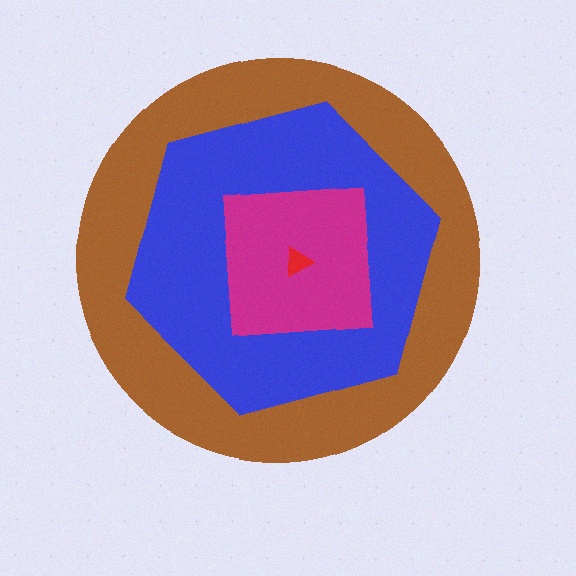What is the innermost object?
The red triangle.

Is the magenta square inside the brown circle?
Yes.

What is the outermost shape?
The brown circle.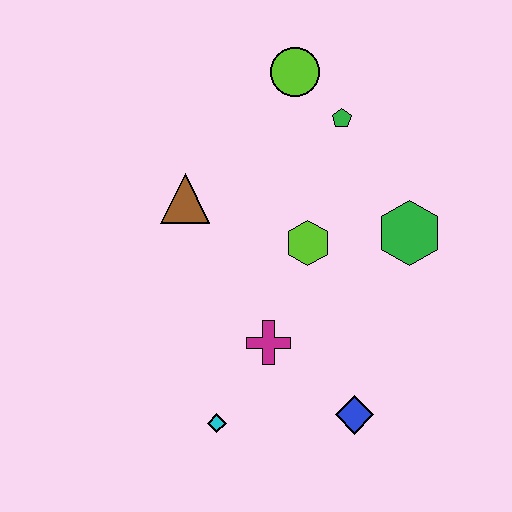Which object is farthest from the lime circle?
The cyan diamond is farthest from the lime circle.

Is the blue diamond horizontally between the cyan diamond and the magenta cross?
No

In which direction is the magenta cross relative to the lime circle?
The magenta cross is below the lime circle.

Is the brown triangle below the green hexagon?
No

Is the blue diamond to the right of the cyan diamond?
Yes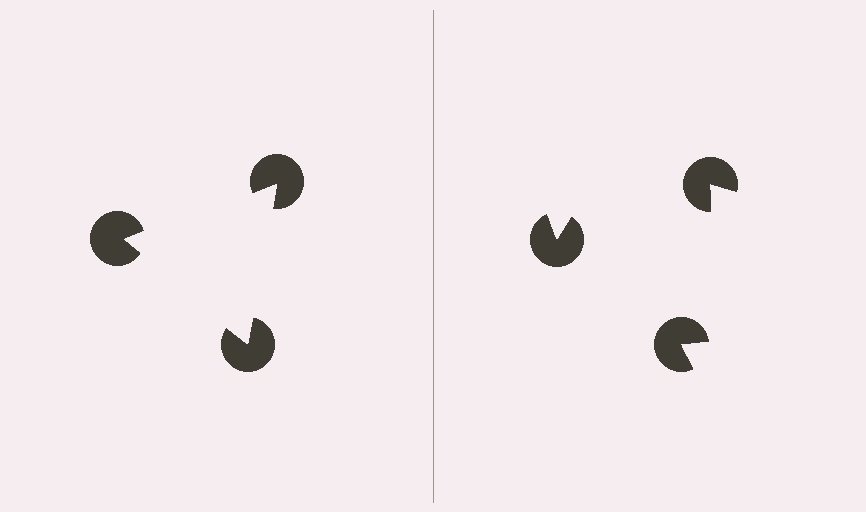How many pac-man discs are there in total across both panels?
6 — 3 on each side.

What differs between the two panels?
The pac-man discs are positioned identically on both sides; only the wedge orientations differ. On the left they align to a triangle; on the right they are misaligned.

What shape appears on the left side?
An illusory triangle.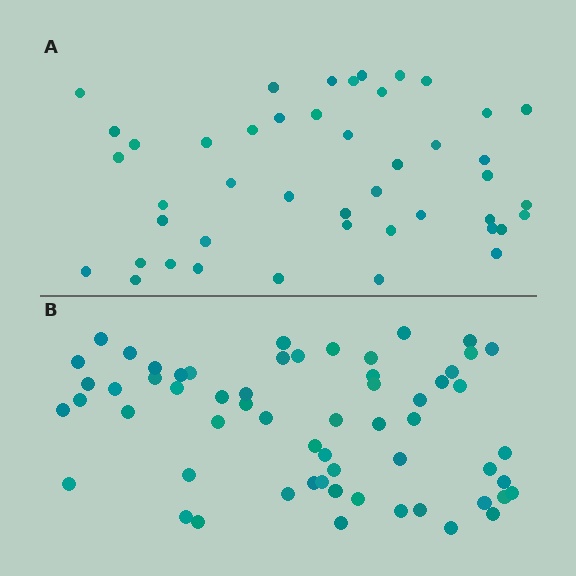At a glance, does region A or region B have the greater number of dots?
Region B (the bottom region) has more dots.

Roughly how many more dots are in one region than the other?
Region B has approximately 15 more dots than region A.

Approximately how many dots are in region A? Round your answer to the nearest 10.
About 40 dots. (The exact count is 45, which rounds to 40.)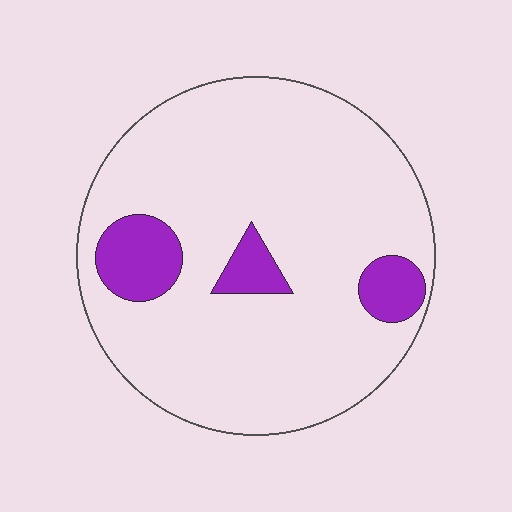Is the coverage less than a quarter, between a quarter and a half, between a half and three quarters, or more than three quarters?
Less than a quarter.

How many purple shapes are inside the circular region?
3.